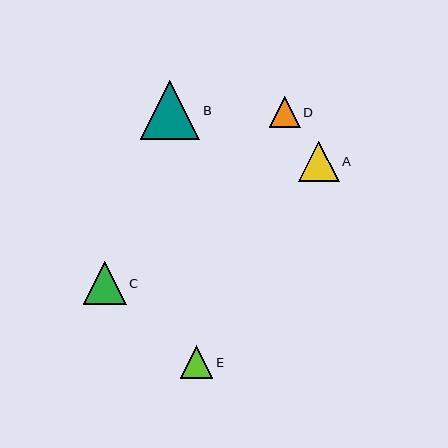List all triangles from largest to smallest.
From largest to smallest: B, C, A, E, D.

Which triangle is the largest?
Triangle B is the largest with a size of approximately 60 pixels.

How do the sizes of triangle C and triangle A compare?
Triangle C and triangle A are approximately the same size.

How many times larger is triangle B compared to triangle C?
Triangle B is approximately 1.4 times the size of triangle C.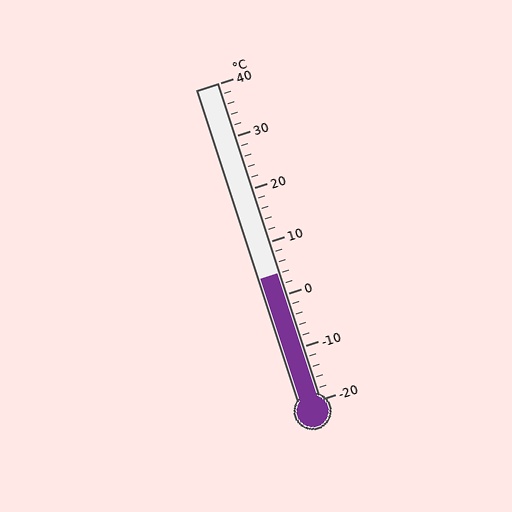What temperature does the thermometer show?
The thermometer shows approximately 4°C.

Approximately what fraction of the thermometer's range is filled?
The thermometer is filled to approximately 40% of its range.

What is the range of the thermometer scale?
The thermometer scale ranges from -20°C to 40°C.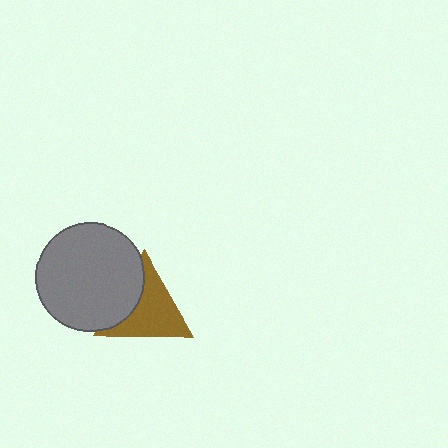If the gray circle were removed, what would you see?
You would see the complete brown triangle.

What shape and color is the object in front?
The object in front is a gray circle.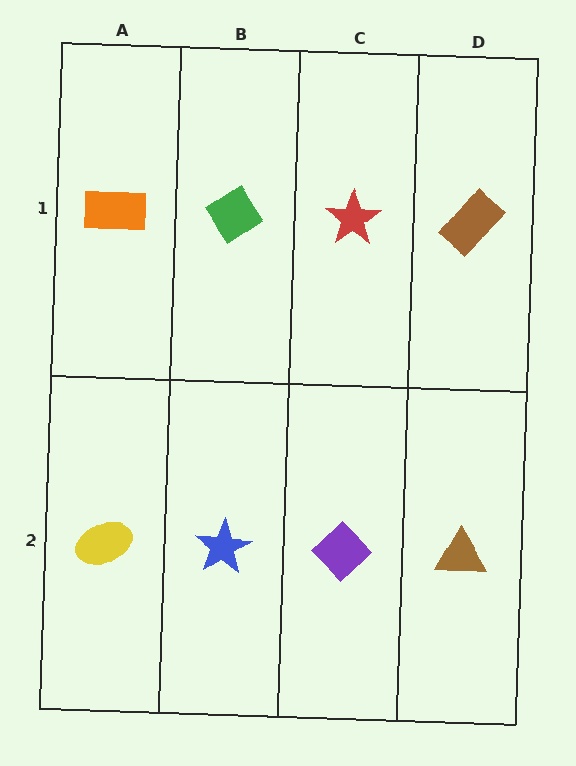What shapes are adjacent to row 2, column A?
An orange rectangle (row 1, column A), a blue star (row 2, column B).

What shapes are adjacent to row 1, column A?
A yellow ellipse (row 2, column A), a green diamond (row 1, column B).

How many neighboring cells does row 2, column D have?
2.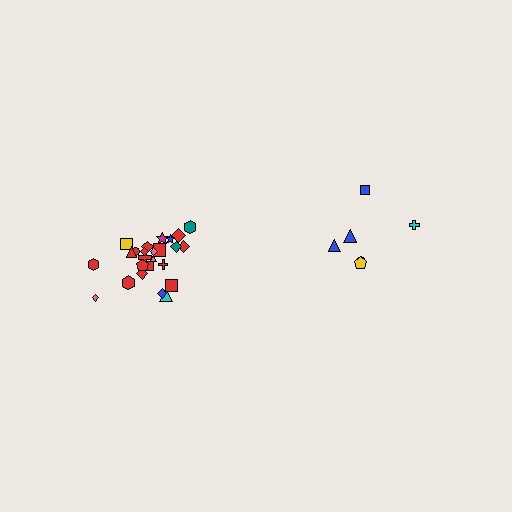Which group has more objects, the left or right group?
The left group.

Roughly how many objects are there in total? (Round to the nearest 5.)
Roughly 30 objects in total.